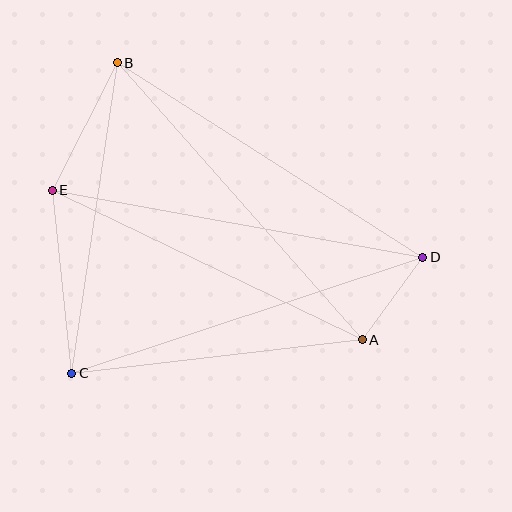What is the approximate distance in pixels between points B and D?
The distance between B and D is approximately 362 pixels.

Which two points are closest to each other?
Points A and D are closest to each other.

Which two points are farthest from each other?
Points D and E are farthest from each other.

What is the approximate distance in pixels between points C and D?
The distance between C and D is approximately 370 pixels.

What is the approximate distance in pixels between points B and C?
The distance between B and C is approximately 314 pixels.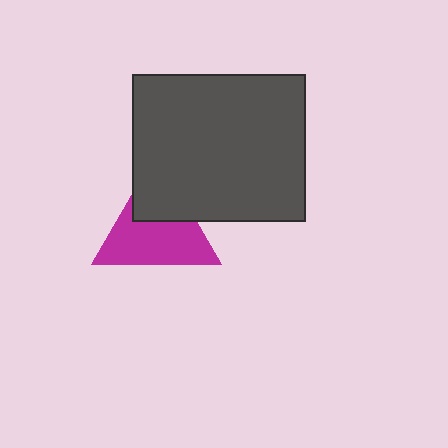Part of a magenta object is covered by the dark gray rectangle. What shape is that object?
It is a triangle.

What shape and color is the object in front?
The object in front is a dark gray rectangle.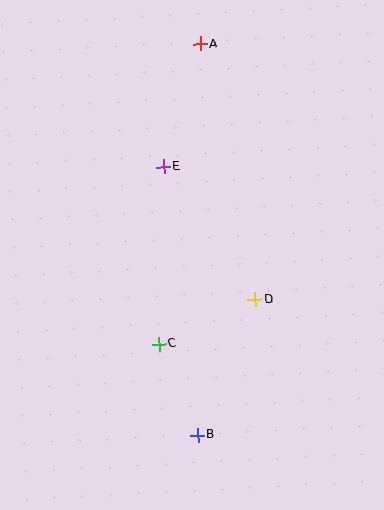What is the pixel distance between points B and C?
The distance between B and C is 99 pixels.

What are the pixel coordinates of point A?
Point A is at (200, 44).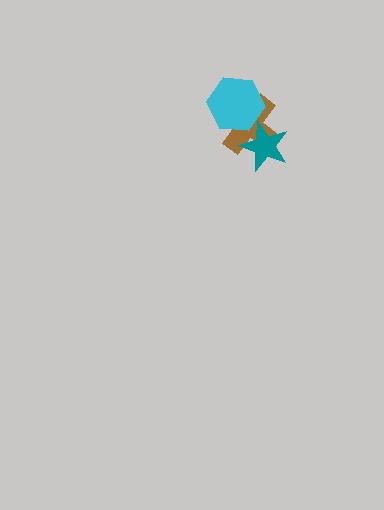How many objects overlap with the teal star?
1 object overlaps with the teal star.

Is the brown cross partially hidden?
Yes, it is partially covered by another shape.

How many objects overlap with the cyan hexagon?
1 object overlaps with the cyan hexagon.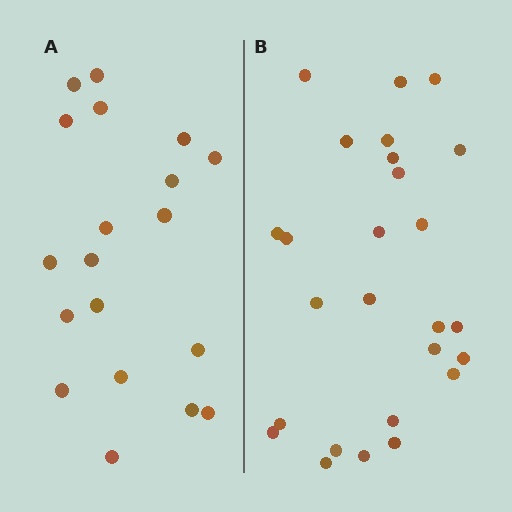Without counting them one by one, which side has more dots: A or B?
Region B (the right region) has more dots.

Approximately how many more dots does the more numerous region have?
Region B has roughly 8 or so more dots than region A.